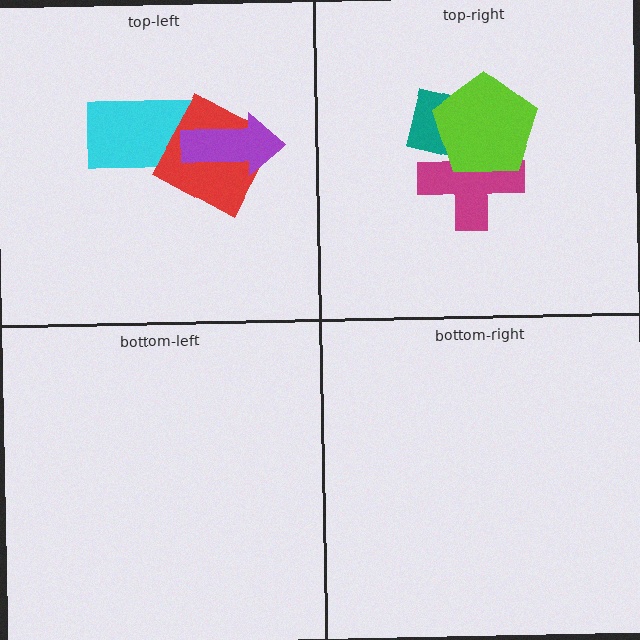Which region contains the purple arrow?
The top-left region.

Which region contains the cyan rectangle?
The top-left region.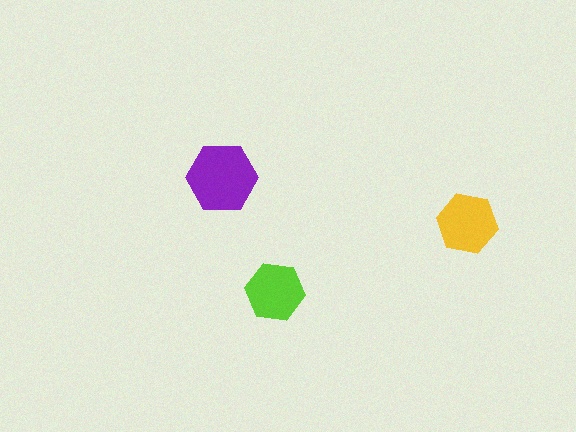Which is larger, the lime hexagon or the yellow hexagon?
The yellow one.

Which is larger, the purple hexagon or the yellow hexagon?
The purple one.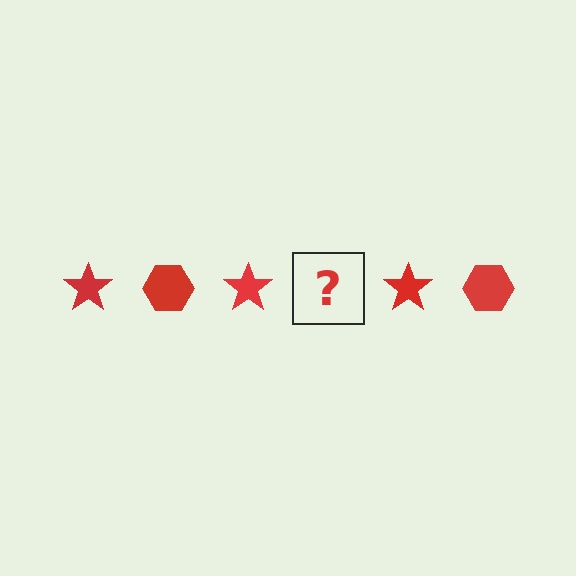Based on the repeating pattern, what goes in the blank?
The blank should be a red hexagon.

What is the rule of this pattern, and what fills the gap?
The rule is that the pattern cycles through star, hexagon shapes in red. The gap should be filled with a red hexagon.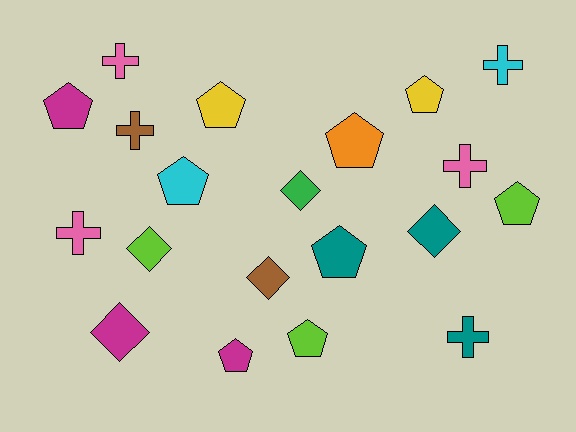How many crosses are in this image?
There are 6 crosses.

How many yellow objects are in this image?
There are 2 yellow objects.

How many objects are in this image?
There are 20 objects.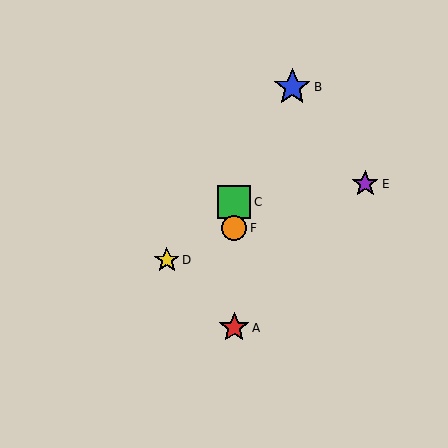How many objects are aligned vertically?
3 objects (A, C, F) are aligned vertically.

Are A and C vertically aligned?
Yes, both are at x≈234.